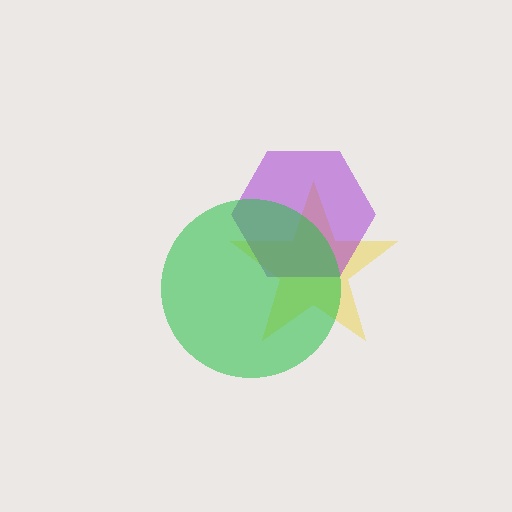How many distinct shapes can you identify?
There are 3 distinct shapes: a yellow star, a purple hexagon, a green circle.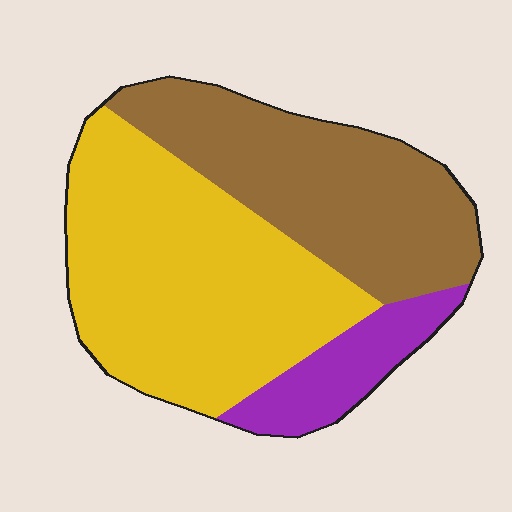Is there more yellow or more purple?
Yellow.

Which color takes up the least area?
Purple, at roughly 15%.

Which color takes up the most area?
Yellow, at roughly 50%.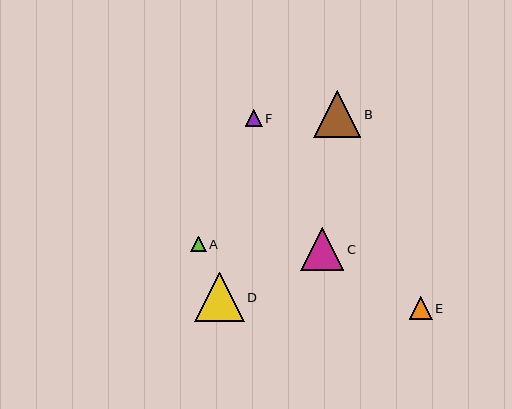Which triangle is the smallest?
Triangle A is the smallest with a size of approximately 15 pixels.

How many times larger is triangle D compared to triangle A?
Triangle D is approximately 3.2 times the size of triangle A.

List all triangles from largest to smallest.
From largest to smallest: D, B, C, E, F, A.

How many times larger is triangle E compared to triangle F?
Triangle E is approximately 1.4 times the size of triangle F.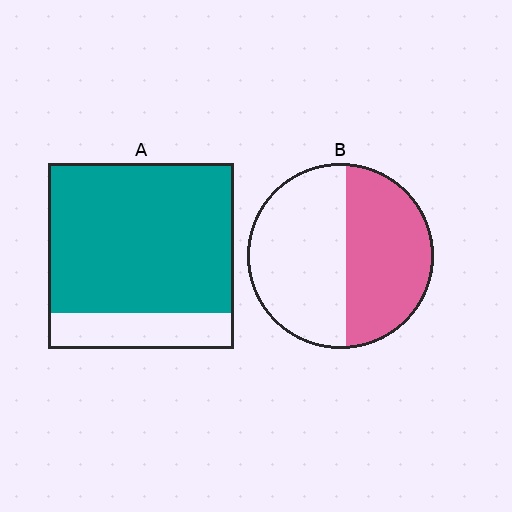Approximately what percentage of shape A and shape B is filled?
A is approximately 80% and B is approximately 45%.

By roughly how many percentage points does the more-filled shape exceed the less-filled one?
By roughly 35 percentage points (A over B).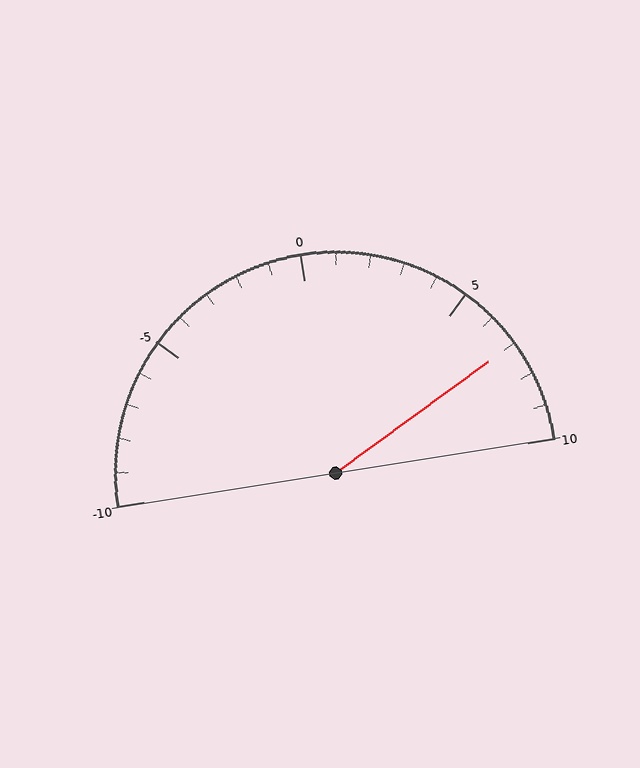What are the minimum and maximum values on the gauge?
The gauge ranges from -10 to 10.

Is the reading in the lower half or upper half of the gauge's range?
The reading is in the upper half of the range (-10 to 10).